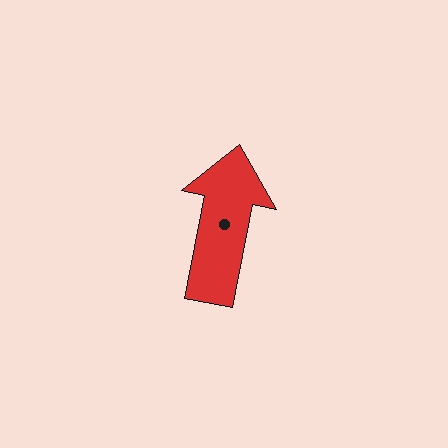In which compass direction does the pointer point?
North.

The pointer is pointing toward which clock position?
Roughly 12 o'clock.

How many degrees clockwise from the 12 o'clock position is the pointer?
Approximately 11 degrees.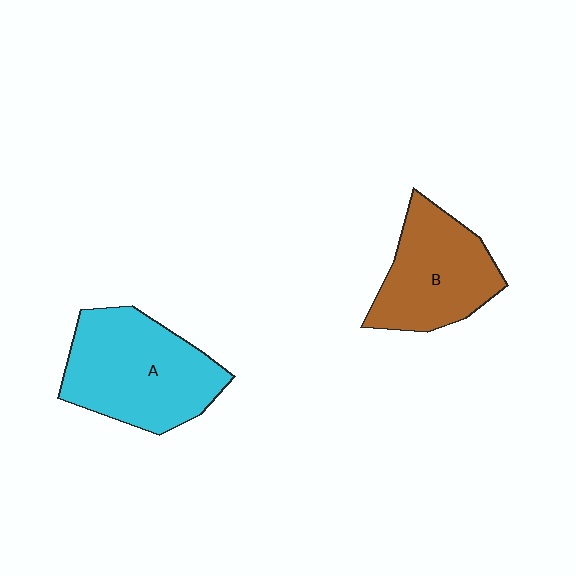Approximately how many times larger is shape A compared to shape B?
Approximately 1.3 times.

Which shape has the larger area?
Shape A (cyan).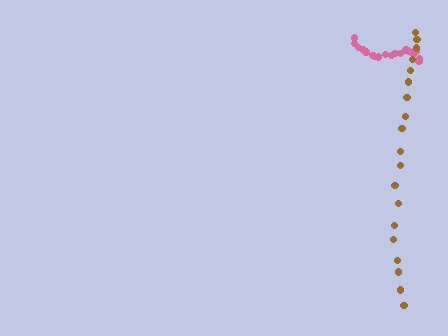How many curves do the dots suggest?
There are 2 distinct paths.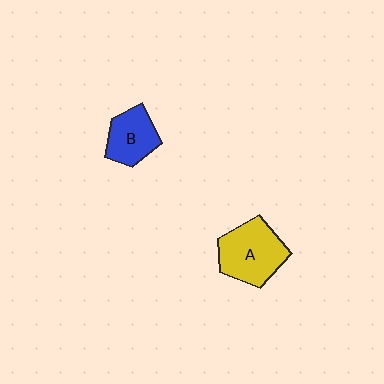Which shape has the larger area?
Shape A (yellow).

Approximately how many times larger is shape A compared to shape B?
Approximately 1.5 times.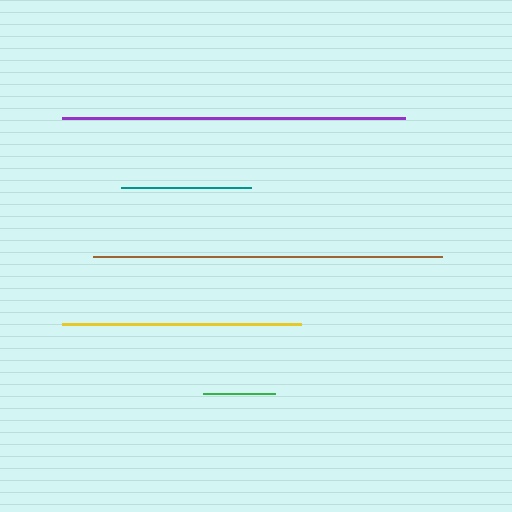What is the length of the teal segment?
The teal segment is approximately 131 pixels long.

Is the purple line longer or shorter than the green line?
The purple line is longer than the green line.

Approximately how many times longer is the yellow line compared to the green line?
The yellow line is approximately 3.3 times the length of the green line.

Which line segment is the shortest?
The green line is the shortest at approximately 72 pixels.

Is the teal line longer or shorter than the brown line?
The brown line is longer than the teal line.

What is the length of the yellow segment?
The yellow segment is approximately 239 pixels long.